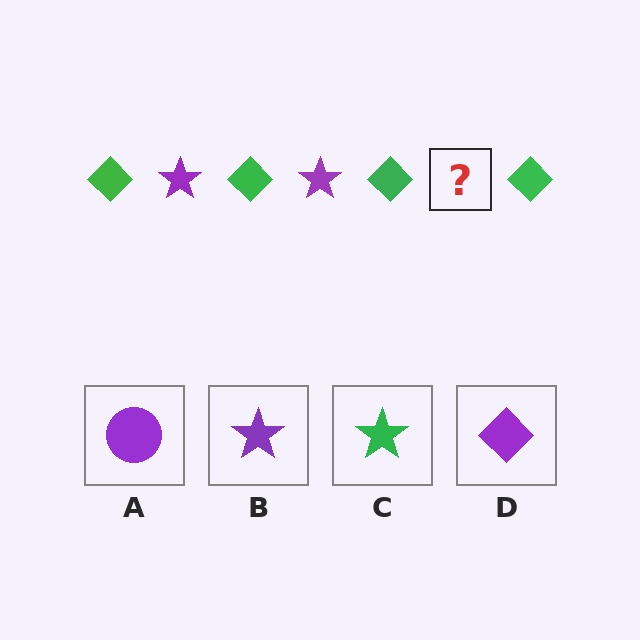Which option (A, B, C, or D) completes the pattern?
B.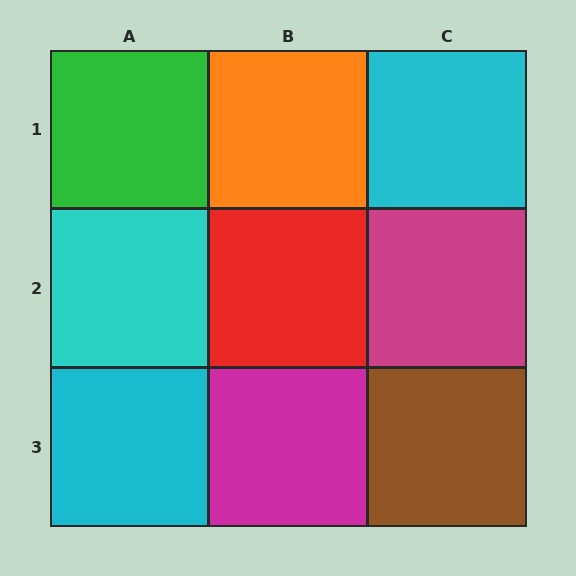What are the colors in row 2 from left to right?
Cyan, red, magenta.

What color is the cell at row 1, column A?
Green.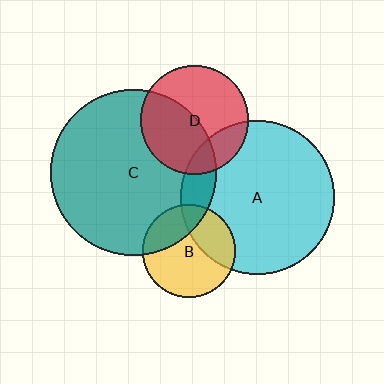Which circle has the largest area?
Circle C (teal).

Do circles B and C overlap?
Yes.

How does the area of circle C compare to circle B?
Approximately 3.2 times.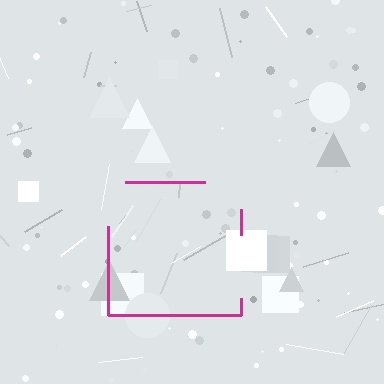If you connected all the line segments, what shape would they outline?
They would outline a square.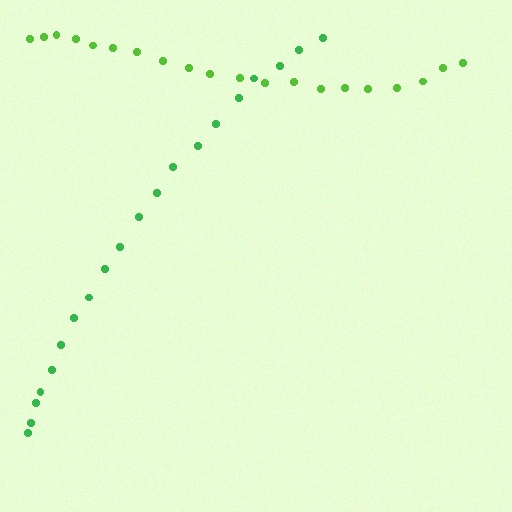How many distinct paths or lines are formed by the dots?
There are 2 distinct paths.